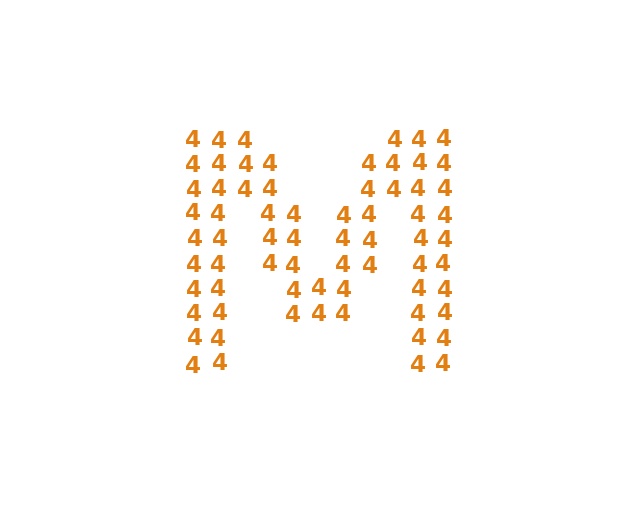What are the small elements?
The small elements are digit 4's.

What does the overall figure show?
The overall figure shows the letter M.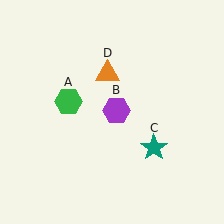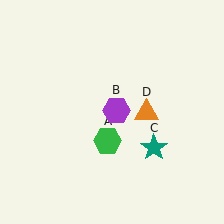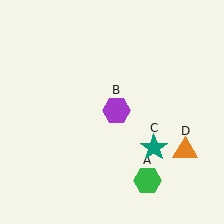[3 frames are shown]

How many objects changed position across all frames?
2 objects changed position: green hexagon (object A), orange triangle (object D).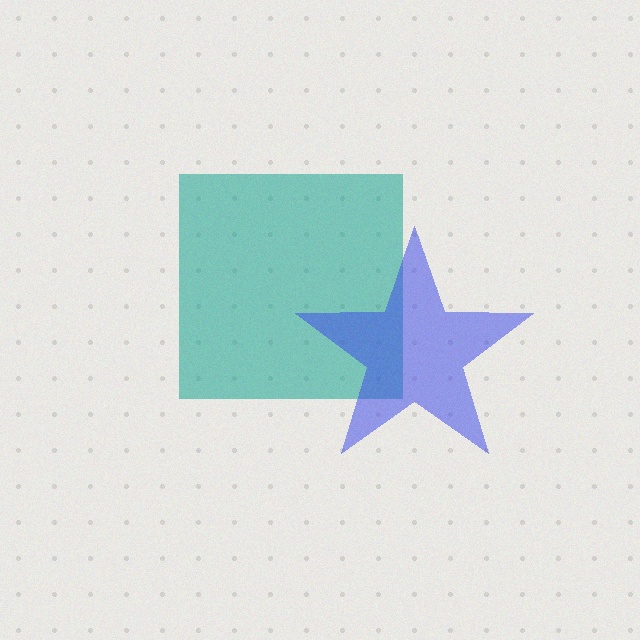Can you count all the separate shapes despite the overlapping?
Yes, there are 2 separate shapes.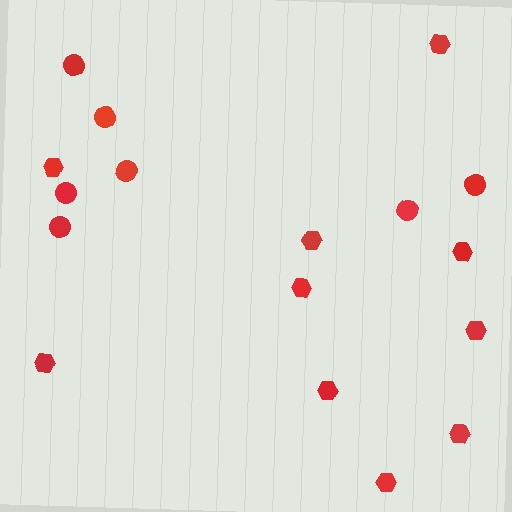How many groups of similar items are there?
There are 2 groups: one group of circles (7) and one group of hexagons (10).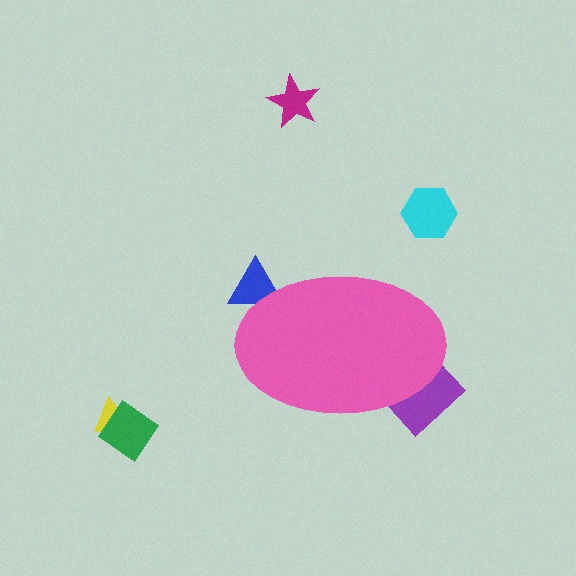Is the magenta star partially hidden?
No, the magenta star is fully visible.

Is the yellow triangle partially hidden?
No, the yellow triangle is fully visible.